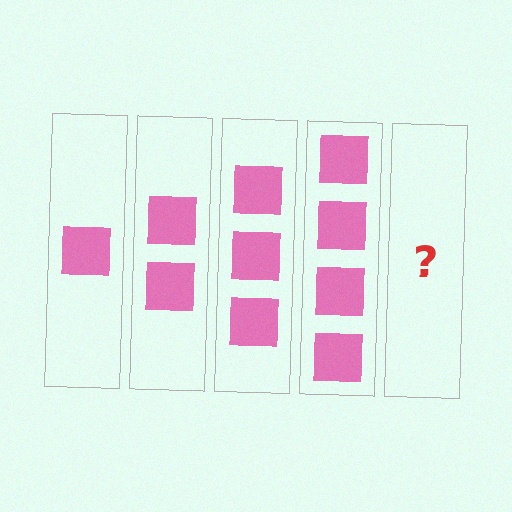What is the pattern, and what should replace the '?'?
The pattern is that each step adds one more square. The '?' should be 5 squares.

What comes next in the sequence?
The next element should be 5 squares.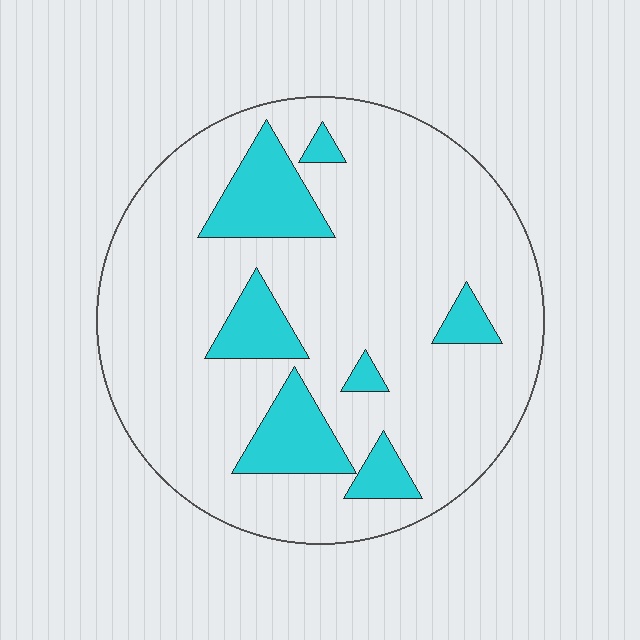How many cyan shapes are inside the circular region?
7.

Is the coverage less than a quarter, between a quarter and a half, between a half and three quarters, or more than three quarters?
Less than a quarter.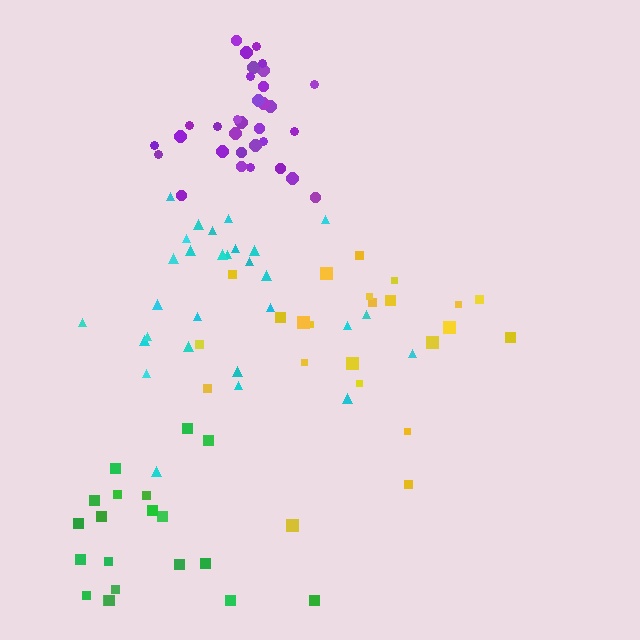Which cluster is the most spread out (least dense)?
Green.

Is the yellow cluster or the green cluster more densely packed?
Yellow.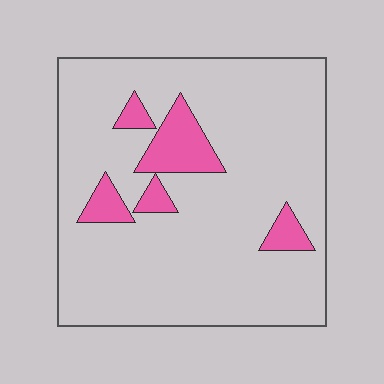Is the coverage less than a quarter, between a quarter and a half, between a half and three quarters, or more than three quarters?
Less than a quarter.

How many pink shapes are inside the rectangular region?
5.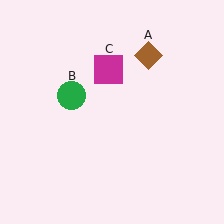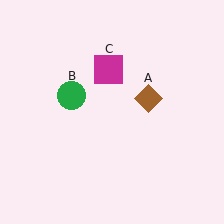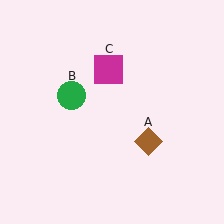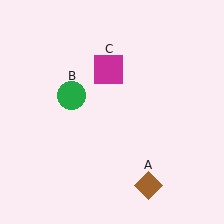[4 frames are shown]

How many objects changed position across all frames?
1 object changed position: brown diamond (object A).